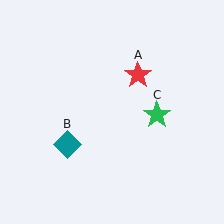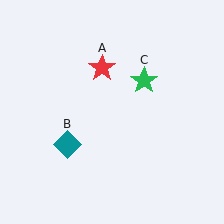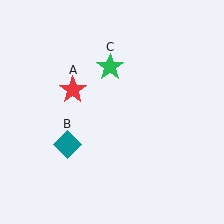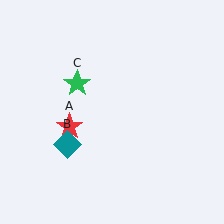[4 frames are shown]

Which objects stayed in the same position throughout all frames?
Teal diamond (object B) remained stationary.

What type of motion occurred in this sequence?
The red star (object A), green star (object C) rotated counterclockwise around the center of the scene.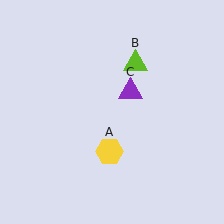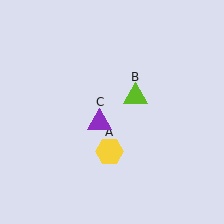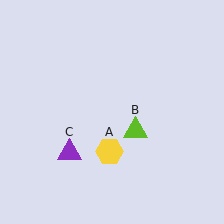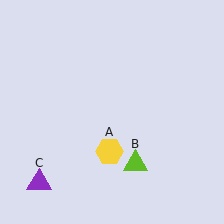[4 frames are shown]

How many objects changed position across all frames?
2 objects changed position: lime triangle (object B), purple triangle (object C).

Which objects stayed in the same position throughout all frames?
Yellow hexagon (object A) remained stationary.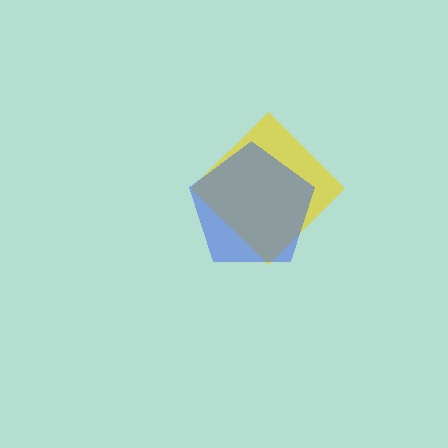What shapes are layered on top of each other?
The layered shapes are: a yellow diamond, a blue pentagon.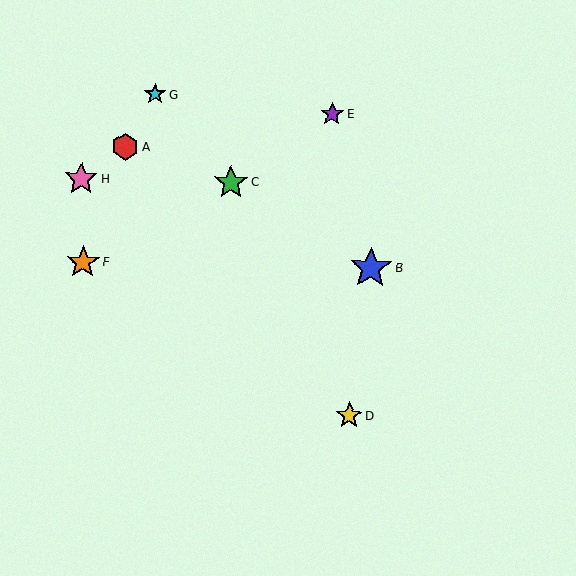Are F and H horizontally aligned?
No, F is at y≈262 and H is at y≈179.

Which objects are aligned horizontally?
Objects B, F are aligned horizontally.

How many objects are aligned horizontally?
2 objects (B, F) are aligned horizontally.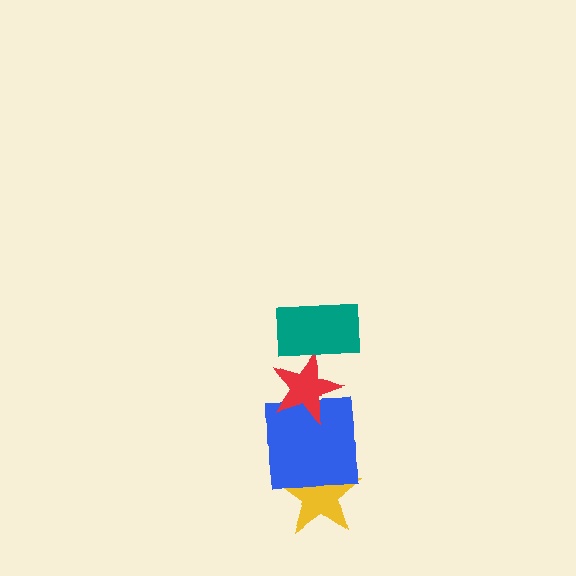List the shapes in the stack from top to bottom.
From top to bottom: the teal rectangle, the red star, the blue square, the yellow star.